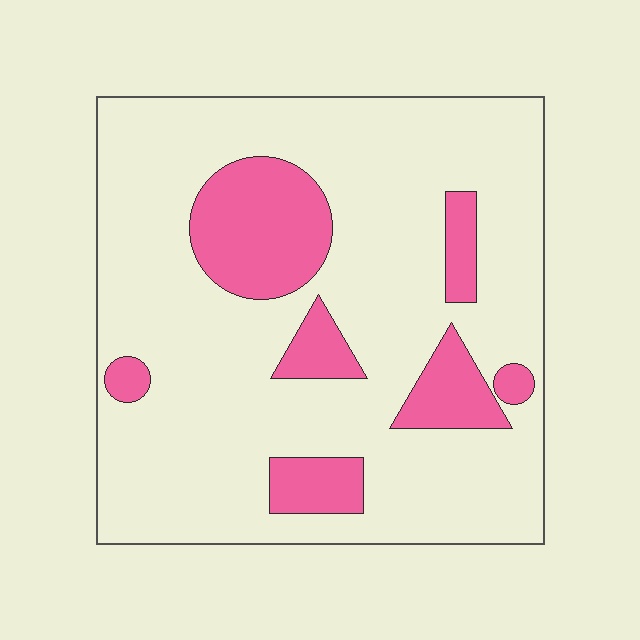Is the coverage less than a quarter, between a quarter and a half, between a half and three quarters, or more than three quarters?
Less than a quarter.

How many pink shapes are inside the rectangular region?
7.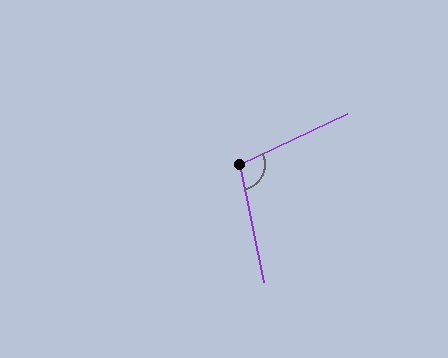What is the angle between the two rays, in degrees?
Approximately 104 degrees.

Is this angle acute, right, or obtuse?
It is obtuse.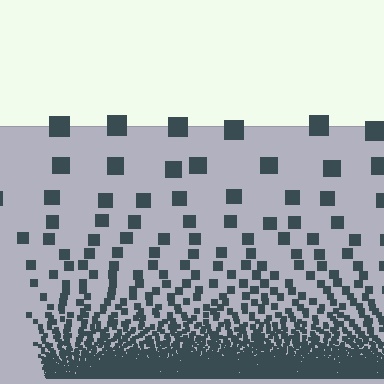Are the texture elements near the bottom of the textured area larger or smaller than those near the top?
Smaller. The gradient is inverted — elements near the bottom are smaller and denser.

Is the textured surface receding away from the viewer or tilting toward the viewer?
The surface appears to tilt toward the viewer. Texture elements get larger and sparser toward the top.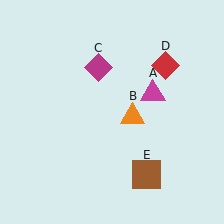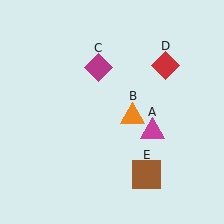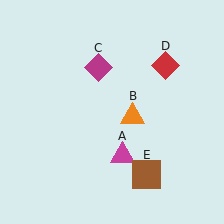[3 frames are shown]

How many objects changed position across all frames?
1 object changed position: magenta triangle (object A).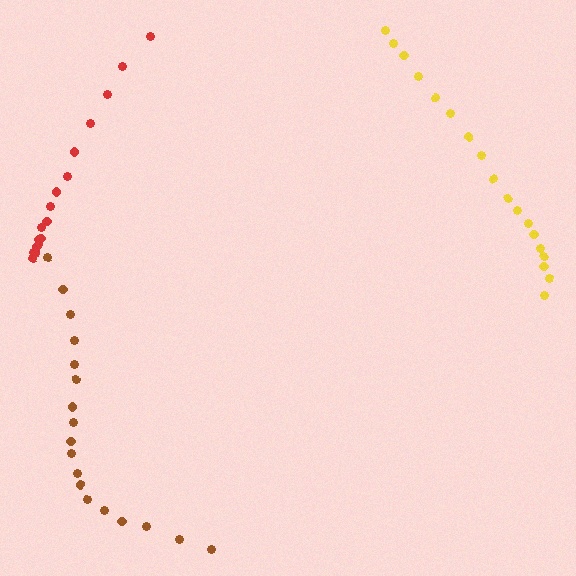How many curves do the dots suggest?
There are 3 distinct paths.